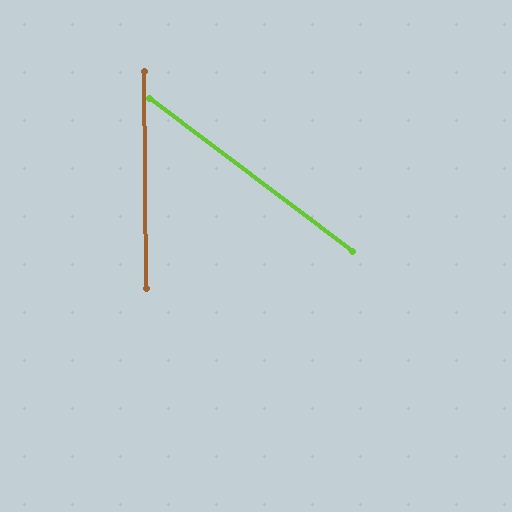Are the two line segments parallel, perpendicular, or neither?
Neither parallel nor perpendicular — they differ by about 52°.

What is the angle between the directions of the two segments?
Approximately 52 degrees.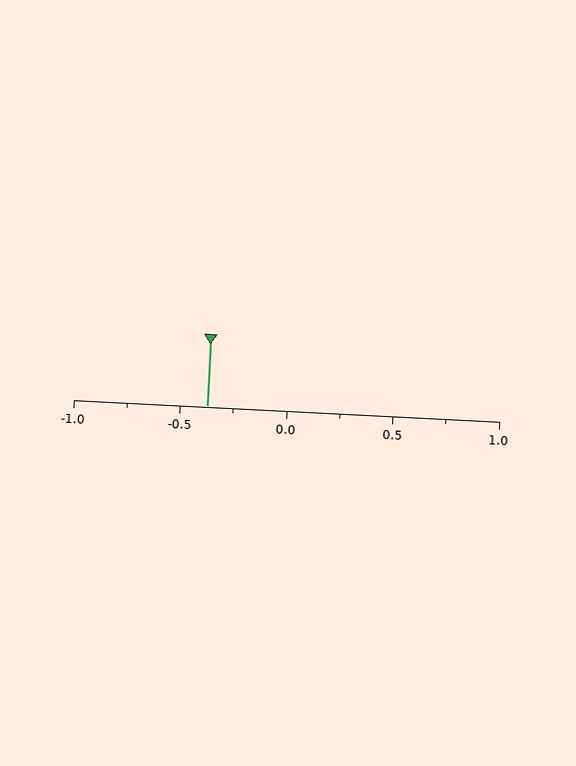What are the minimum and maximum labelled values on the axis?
The axis runs from -1.0 to 1.0.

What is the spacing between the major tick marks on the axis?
The major ticks are spaced 0.5 apart.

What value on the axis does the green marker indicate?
The marker indicates approximately -0.38.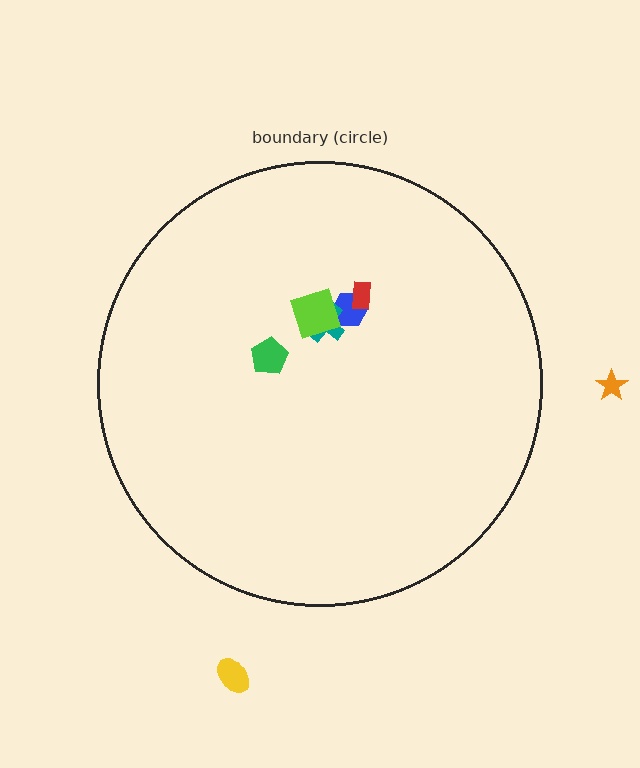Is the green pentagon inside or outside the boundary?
Inside.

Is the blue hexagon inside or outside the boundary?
Inside.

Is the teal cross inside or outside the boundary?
Inside.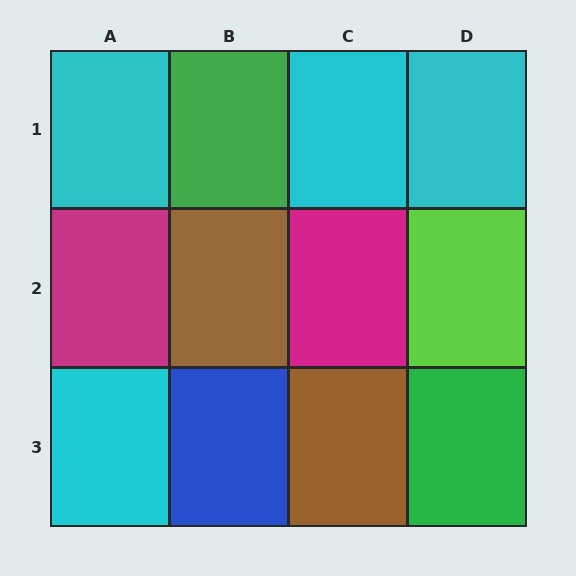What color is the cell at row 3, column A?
Cyan.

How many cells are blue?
1 cell is blue.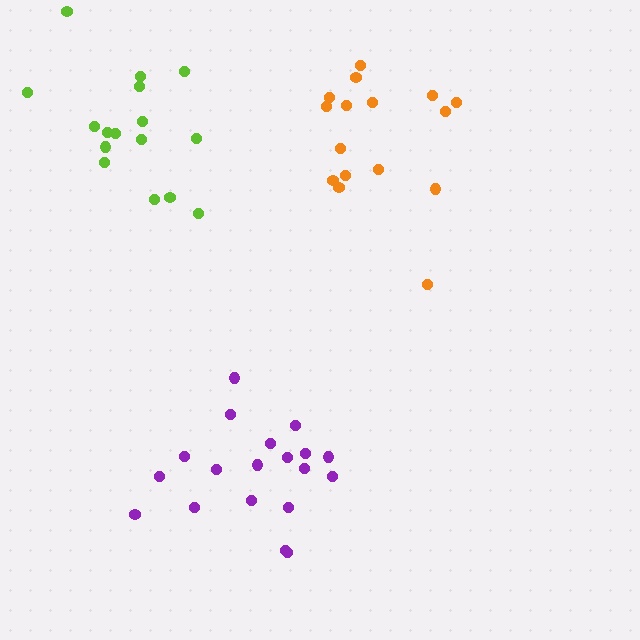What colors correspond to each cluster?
The clusters are colored: purple, orange, lime.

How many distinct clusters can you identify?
There are 3 distinct clusters.